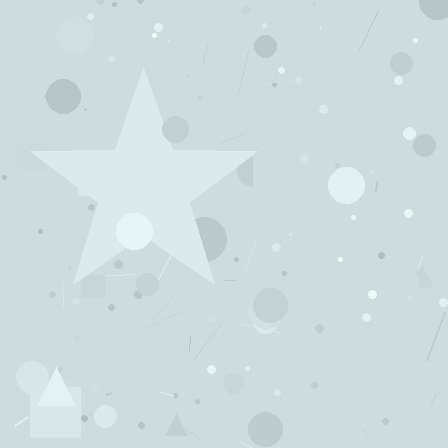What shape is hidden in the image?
A star is hidden in the image.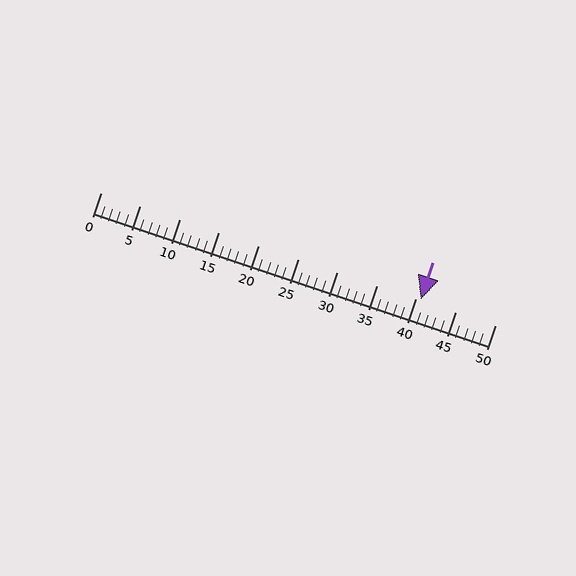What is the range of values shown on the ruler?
The ruler shows values from 0 to 50.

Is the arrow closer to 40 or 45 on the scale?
The arrow is closer to 40.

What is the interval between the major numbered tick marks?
The major tick marks are spaced 5 units apart.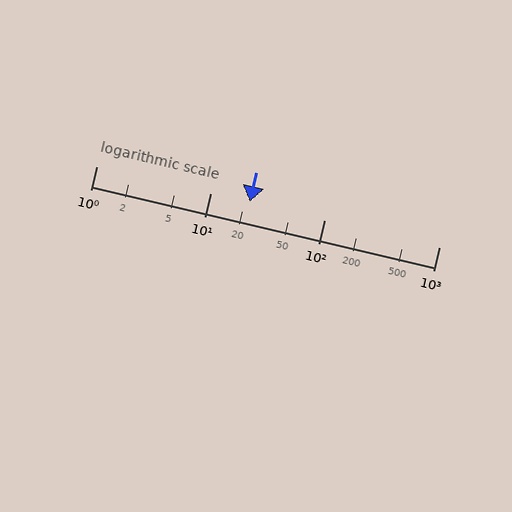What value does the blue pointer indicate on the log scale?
The pointer indicates approximately 22.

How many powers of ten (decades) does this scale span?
The scale spans 3 decades, from 1 to 1000.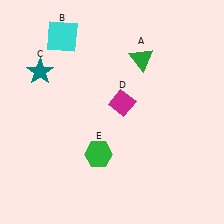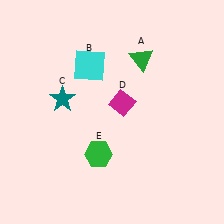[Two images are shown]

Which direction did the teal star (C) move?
The teal star (C) moved down.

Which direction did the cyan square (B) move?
The cyan square (B) moved down.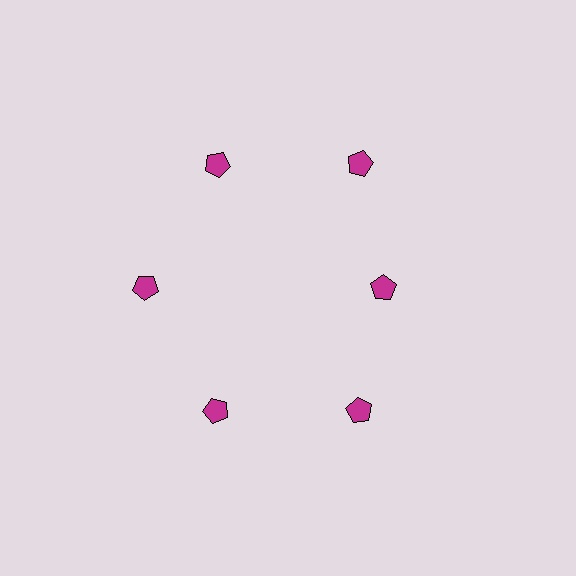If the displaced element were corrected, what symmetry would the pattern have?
It would have 6-fold rotational symmetry — the pattern would map onto itself every 60 degrees.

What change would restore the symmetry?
The symmetry would be restored by moving it outward, back onto the ring so that all 6 pentagons sit at equal angles and equal distance from the center.